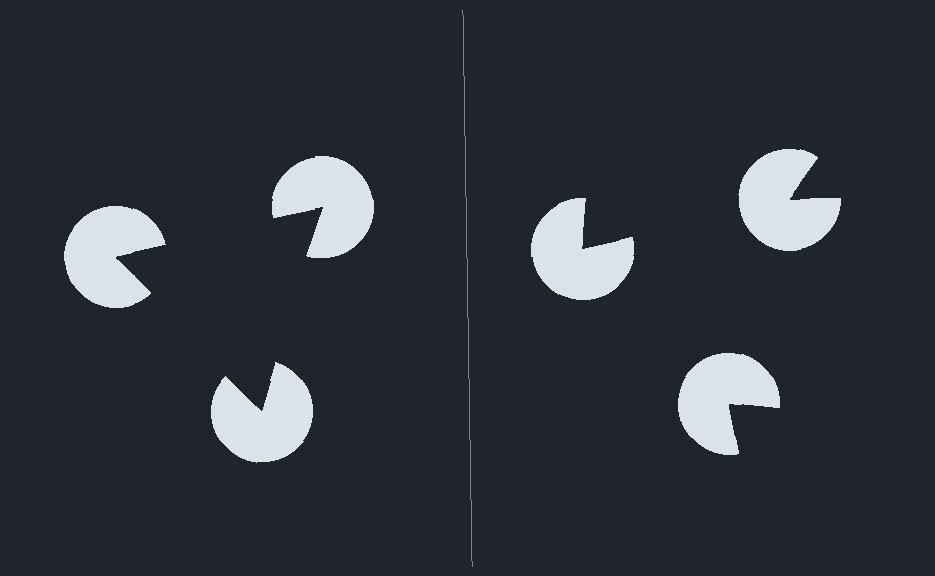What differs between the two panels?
The pac-man discs are positioned identically on both sides; only the wedge orientations differ. On the left they align to a triangle; on the right they are misaligned.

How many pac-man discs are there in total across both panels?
6 — 3 on each side.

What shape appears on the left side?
An illusory triangle.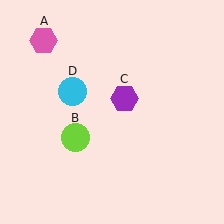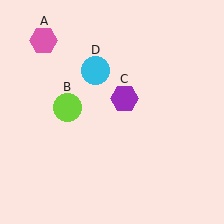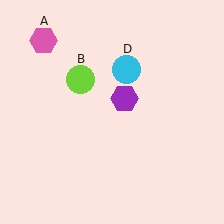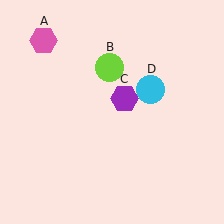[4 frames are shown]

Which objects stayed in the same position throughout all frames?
Pink hexagon (object A) and purple hexagon (object C) remained stationary.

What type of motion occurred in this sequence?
The lime circle (object B), cyan circle (object D) rotated clockwise around the center of the scene.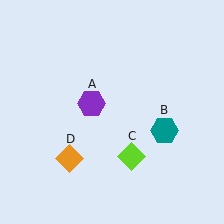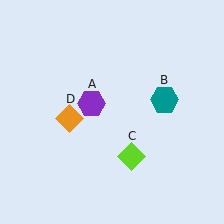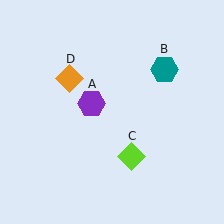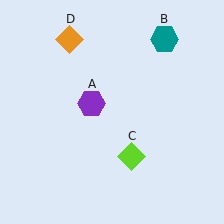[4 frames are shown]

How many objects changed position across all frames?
2 objects changed position: teal hexagon (object B), orange diamond (object D).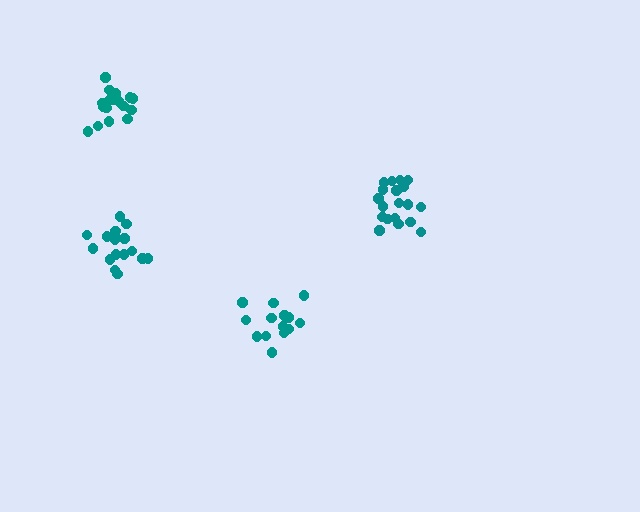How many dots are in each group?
Group 1: 14 dots, Group 2: 19 dots, Group 3: 17 dots, Group 4: 17 dots (67 total).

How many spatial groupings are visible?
There are 4 spatial groupings.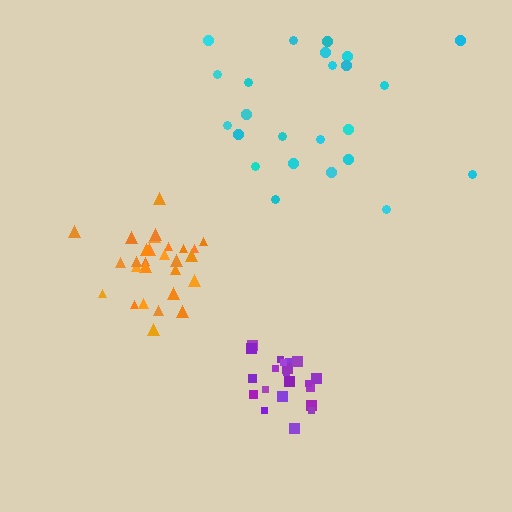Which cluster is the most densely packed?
Purple.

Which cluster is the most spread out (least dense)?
Cyan.